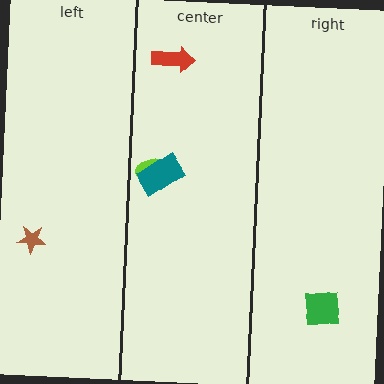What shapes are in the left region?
The brown star.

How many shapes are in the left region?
1.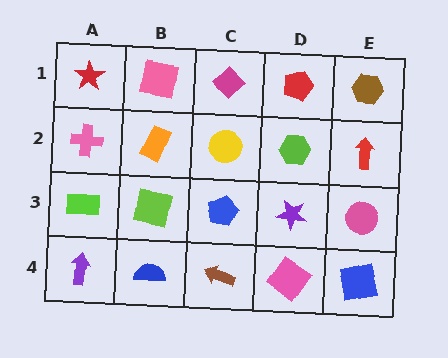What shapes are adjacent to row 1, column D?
A lime hexagon (row 2, column D), a magenta diamond (row 1, column C), a brown hexagon (row 1, column E).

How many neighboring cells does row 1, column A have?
2.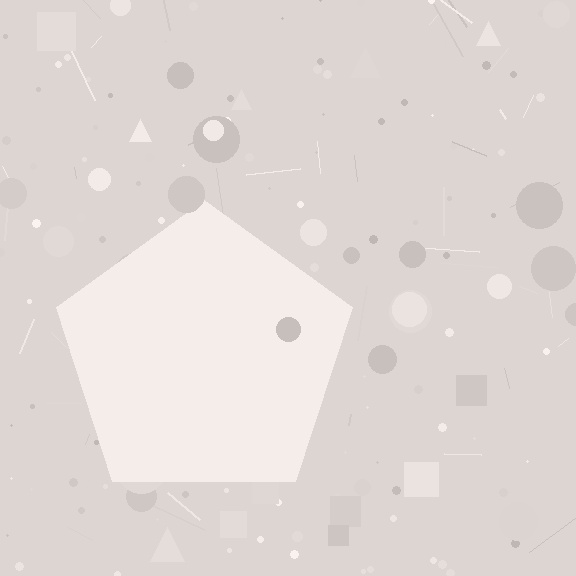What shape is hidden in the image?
A pentagon is hidden in the image.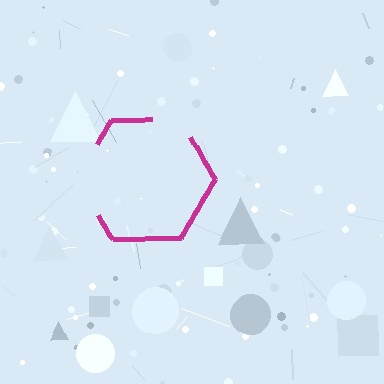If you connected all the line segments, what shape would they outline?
They would outline a hexagon.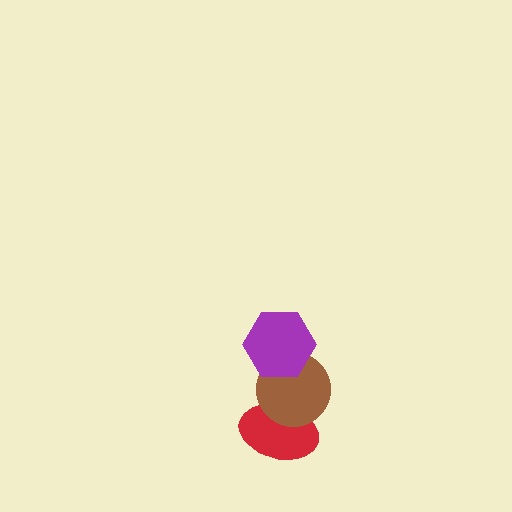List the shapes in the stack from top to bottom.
From top to bottom: the purple hexagon, the brown circle, the red ellipse.